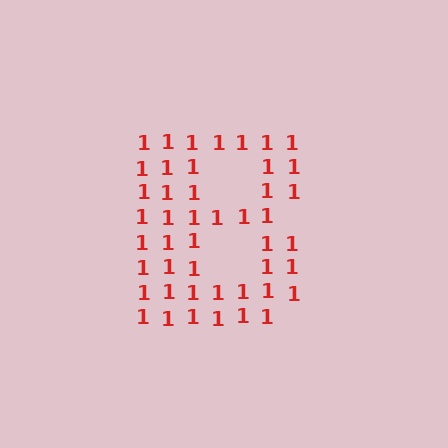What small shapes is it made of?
It is made of small digit 1's.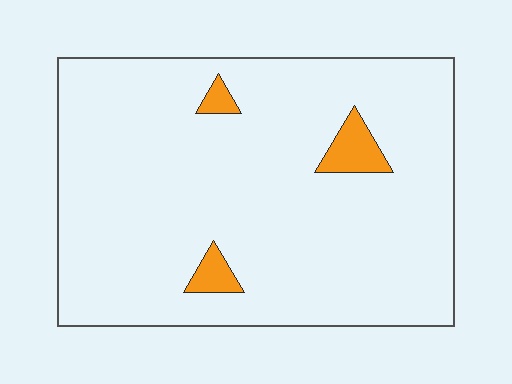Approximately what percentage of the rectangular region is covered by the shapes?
Approximately 5%.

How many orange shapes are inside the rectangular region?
3.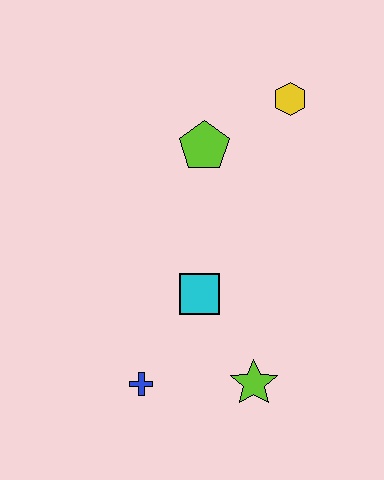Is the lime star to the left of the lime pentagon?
No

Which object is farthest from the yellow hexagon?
The blue cross is farthest from the yellow hexagon.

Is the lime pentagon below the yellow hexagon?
Yes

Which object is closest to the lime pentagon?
The yellow hexagon is closest to the lime pentagon.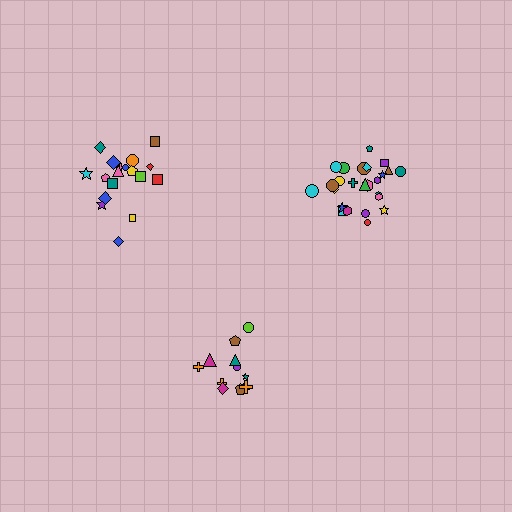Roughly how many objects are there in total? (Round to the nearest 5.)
Roughly 55 objects in total.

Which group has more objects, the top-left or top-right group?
The top-right group.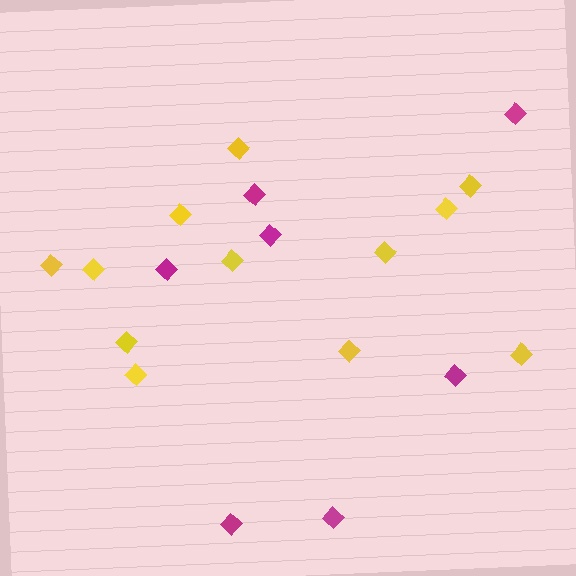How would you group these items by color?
There are 2 groups: one group of yellow diamonds (12) and one group of magenta diamonds (7).